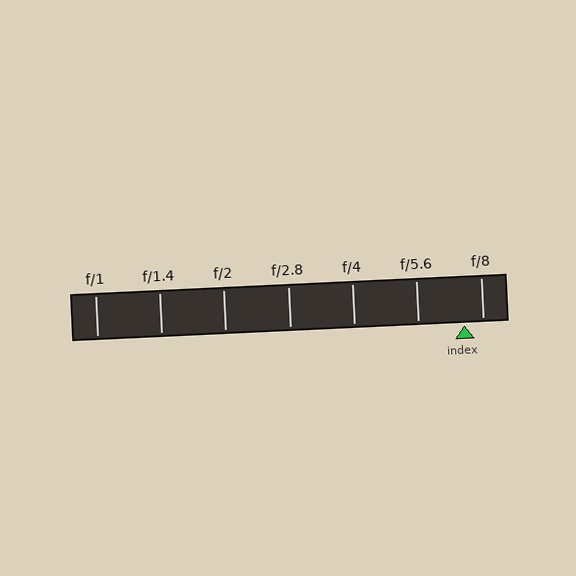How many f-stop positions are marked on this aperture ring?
There are 7 f-stop positions marked.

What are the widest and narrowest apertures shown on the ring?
The widest aperture shown is f/1 and the narrowest is f/8.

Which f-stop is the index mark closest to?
The index mark is closest to f/8.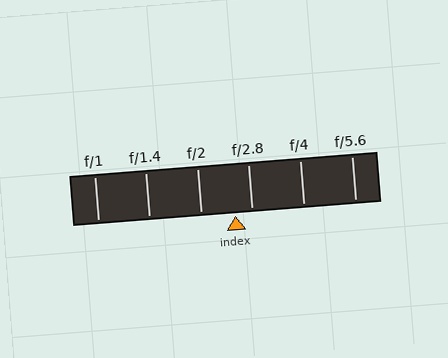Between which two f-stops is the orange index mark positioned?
The index mark is between f/2 and f/2.8.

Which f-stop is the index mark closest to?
The index mark is closest to f/2.8.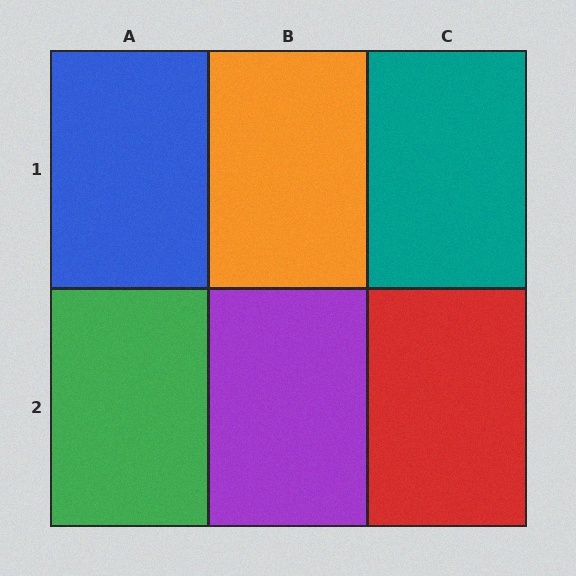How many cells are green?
1 cell is green.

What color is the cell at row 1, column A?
Blue.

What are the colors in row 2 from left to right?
Green, purple, red.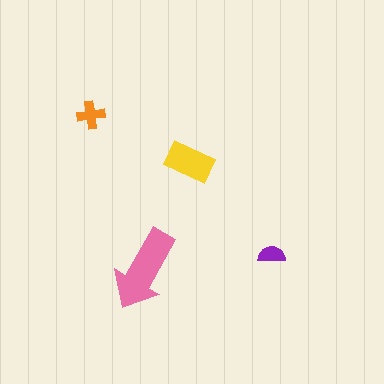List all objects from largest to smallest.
The pink arrow, the yellow rectangle, the orange cross, the purple semicircle.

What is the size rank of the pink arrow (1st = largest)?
1st.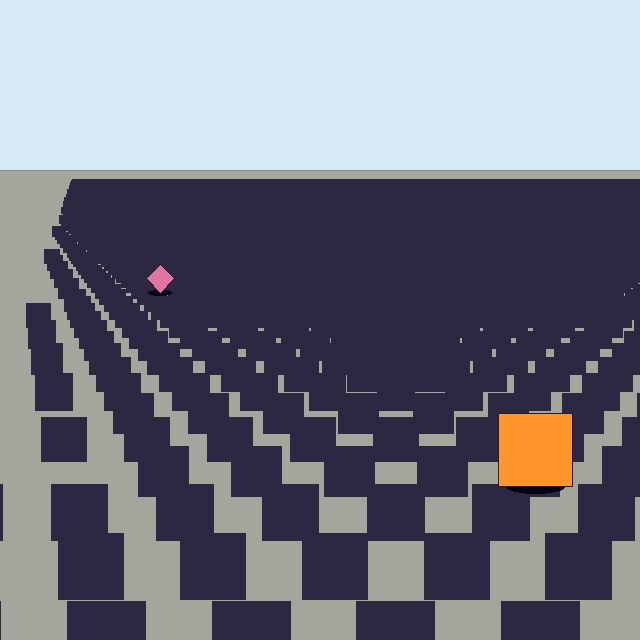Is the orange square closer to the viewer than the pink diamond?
Yes. The orange square is closer — you can tell from the texture gradient: the ground texture is coarser near it.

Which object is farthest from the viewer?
The pink diamond is farthest from the viewer. It appears smaller and the ground texture around it is denser.